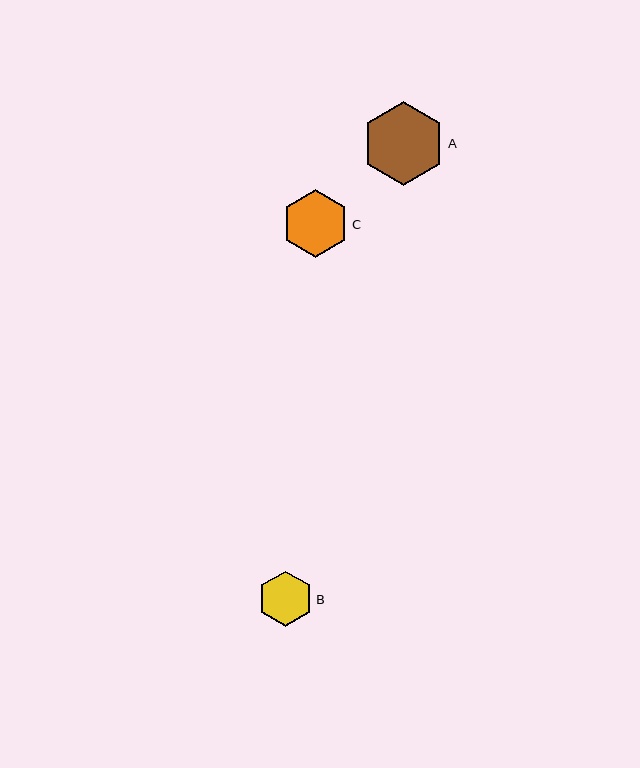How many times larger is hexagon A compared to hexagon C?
Hexagon A is approximately 1.2 times the size of hexagon C.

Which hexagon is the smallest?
Hexagon B is the smallest with a size of approximately 56 pixels.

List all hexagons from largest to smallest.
From largest to smallest: A, C, B.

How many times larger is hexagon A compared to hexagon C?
Hexagon A is approximately 1.2 times the size of hexagon C.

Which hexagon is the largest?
Hexagon A is the largest with a size of approximately 84 pixels.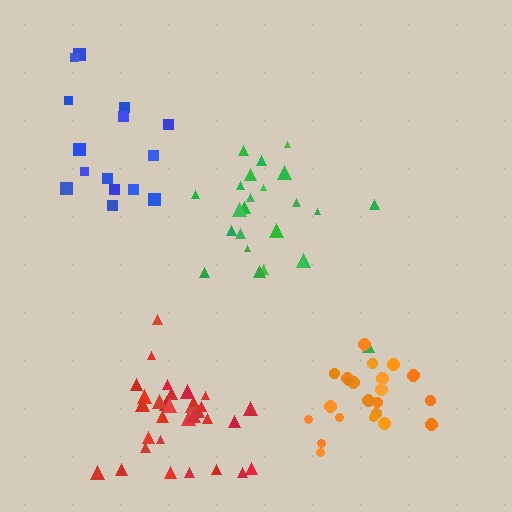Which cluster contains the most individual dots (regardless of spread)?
Red (32).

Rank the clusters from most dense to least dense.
orange, red, green, blue.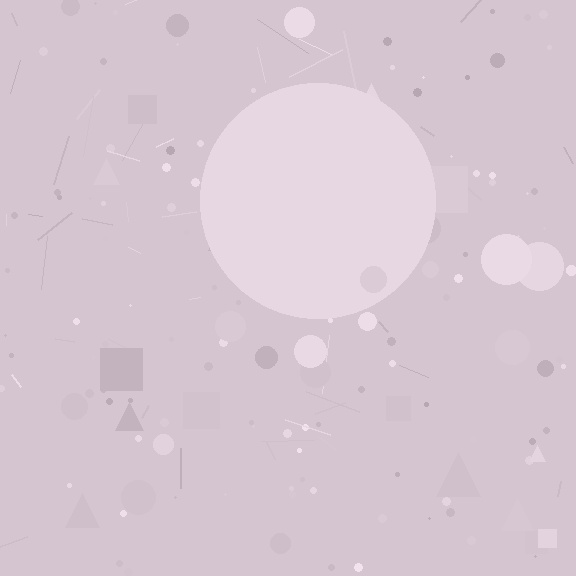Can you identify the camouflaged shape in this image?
The camouflaged shape is a circle.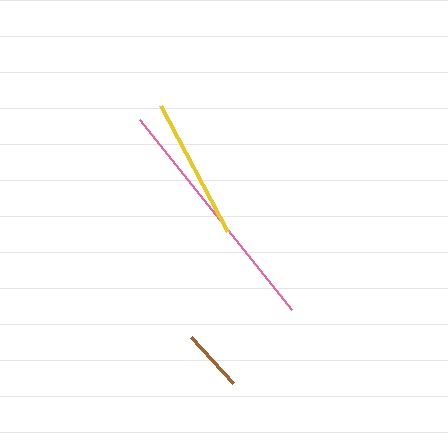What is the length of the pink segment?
The pink segment is approximately 243 pixels long.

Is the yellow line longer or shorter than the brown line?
The yellow line is longer than the brown line.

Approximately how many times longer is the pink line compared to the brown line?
The pink line is approximately 3.9 times the length of the brown line.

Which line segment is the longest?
The pink line is the longest at approximately 243 pixels.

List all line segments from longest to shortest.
From longest to shortest: pink, yellow, brown.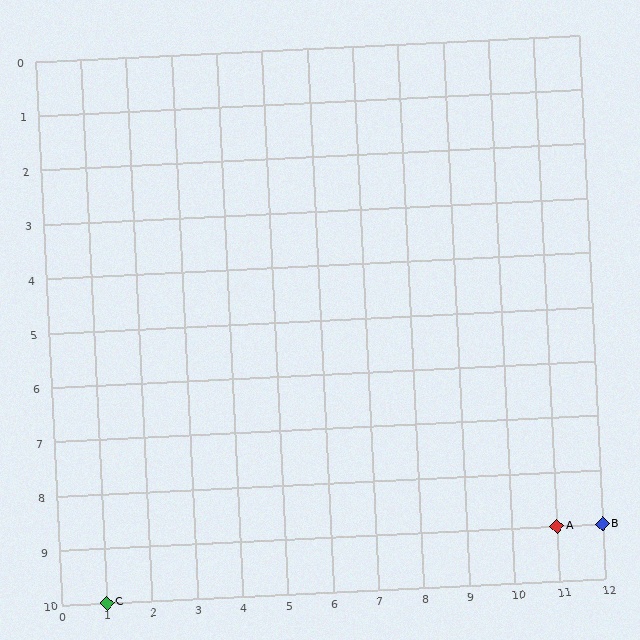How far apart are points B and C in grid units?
Points B and C are 11 columns and 1 row apart (about 11.0 grid units diagonally).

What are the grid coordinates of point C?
Point C is at grid coordinates (1, 10).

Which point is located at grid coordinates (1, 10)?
Point C is at (1, 10).